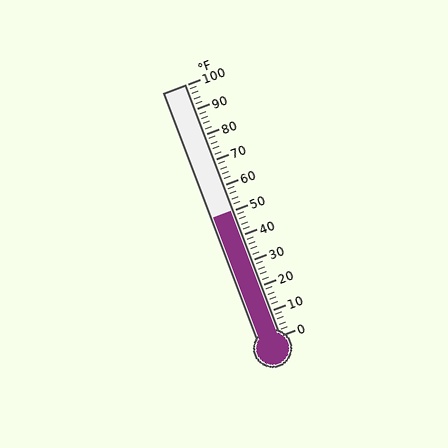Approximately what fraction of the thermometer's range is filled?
The thermometer is filled to approximately 50% of its range.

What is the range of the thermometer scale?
The thermometer scale ranges from 0°F to 100°F.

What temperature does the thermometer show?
The thermometer shows approximately 50°F.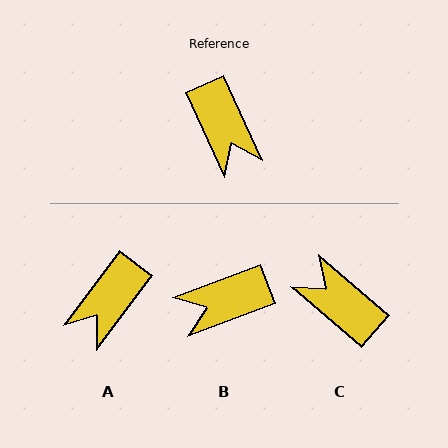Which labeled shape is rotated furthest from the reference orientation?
C, about 155 degrees away.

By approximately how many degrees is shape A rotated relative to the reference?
Approximately 61 degrees clockwise.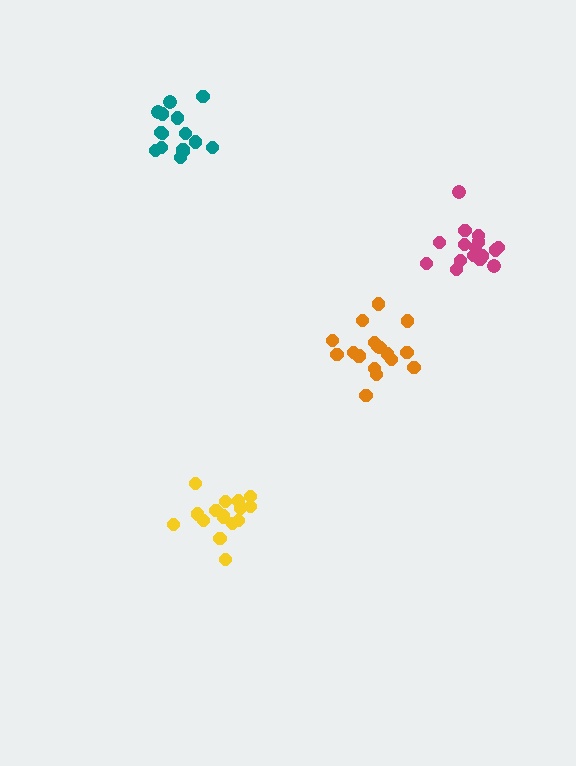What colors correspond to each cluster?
The clusters are colored: orange, yellow, magenta, teal.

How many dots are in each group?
Group 1: 18 dots, Group 2: 16 dots, Group 3: 16 dots, Group 4: 15 dots (65 total).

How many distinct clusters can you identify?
There are 4 distinct clusters.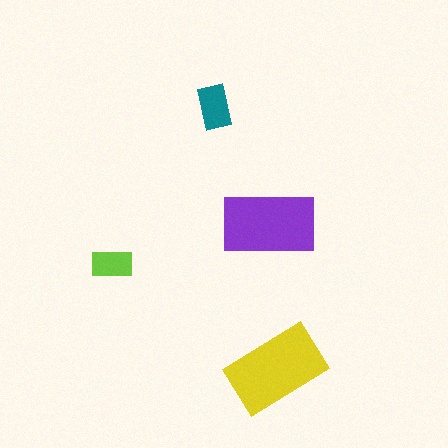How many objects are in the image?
There are 4 objects in the image.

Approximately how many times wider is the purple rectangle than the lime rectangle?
About 2.5 times wider.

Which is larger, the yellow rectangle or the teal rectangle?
The yellow one.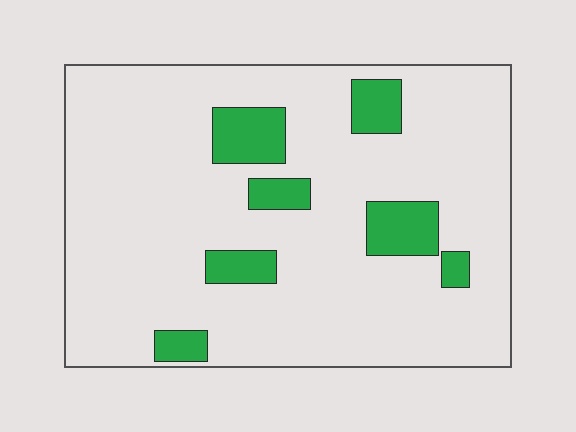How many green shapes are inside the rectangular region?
7.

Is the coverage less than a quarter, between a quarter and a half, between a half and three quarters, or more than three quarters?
Less than a quarter.